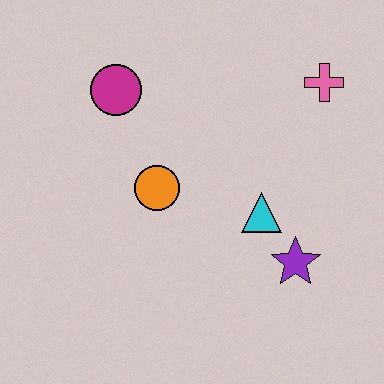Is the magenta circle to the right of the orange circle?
No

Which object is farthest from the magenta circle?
The purple star is farthest from the magenta circle.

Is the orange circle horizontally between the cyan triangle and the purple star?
No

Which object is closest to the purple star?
The cyan triangle is closest to the purple star.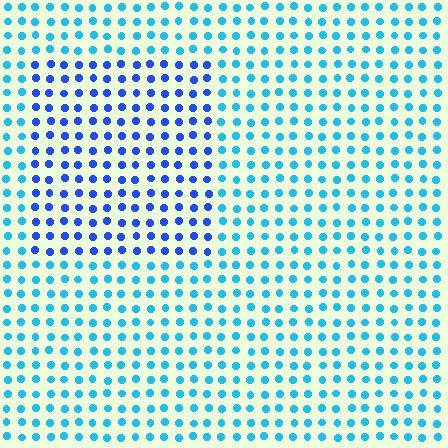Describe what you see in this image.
The image is filled with small cyan elements in a uniform arrangement. A rectangle-shaped region is visible where the elements are tinted to a slightly different hue, forming a subtle color boundary.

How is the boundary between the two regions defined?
The boundary is defined purely by a slight shift in hue (about 37 degrees). Spacing, size, and orientation are identical on both sides.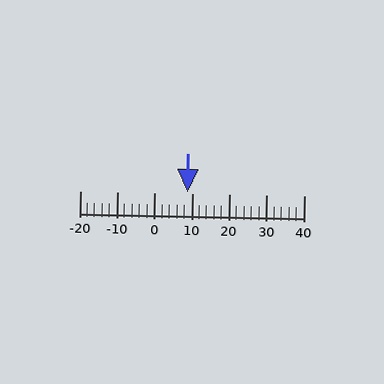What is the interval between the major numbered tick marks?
The major tick marks are spaced 10 units apart.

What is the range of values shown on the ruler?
The ruler shows values from -20 to 40.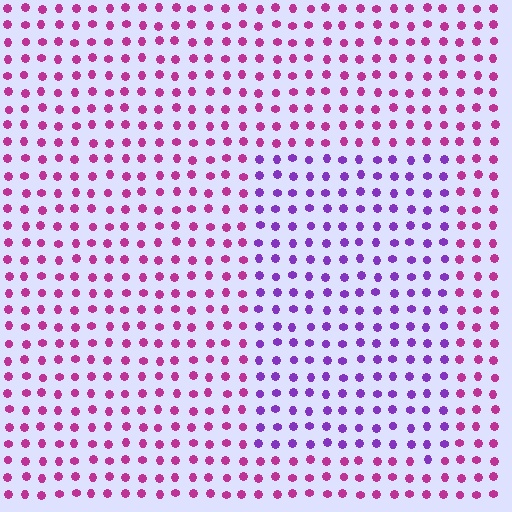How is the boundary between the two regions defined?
The boundary is defined purely by a slight shift in hue (about 42 degrees). Spacing, size, and orientation are identical on both sides.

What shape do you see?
I see a rectangle.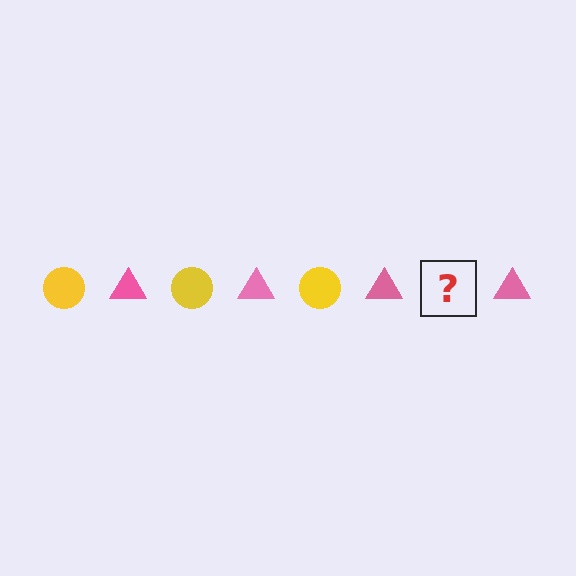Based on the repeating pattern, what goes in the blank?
The blank should be a yellow circle.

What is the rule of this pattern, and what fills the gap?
The rule is that the pattern alternates between yellow circle and pink triangle. The gap should be filled with a yellow circle.